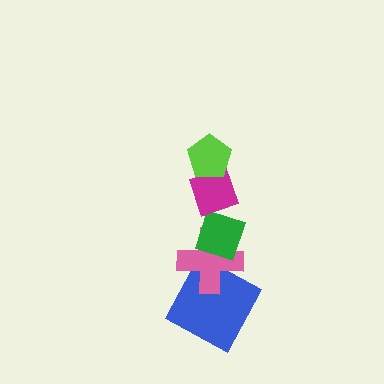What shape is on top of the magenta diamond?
The lime pentagon is on top of the magenta diamond.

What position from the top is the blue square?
The blue square is 5th from the top.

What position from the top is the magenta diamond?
The magenta diamond is 2nd from the top.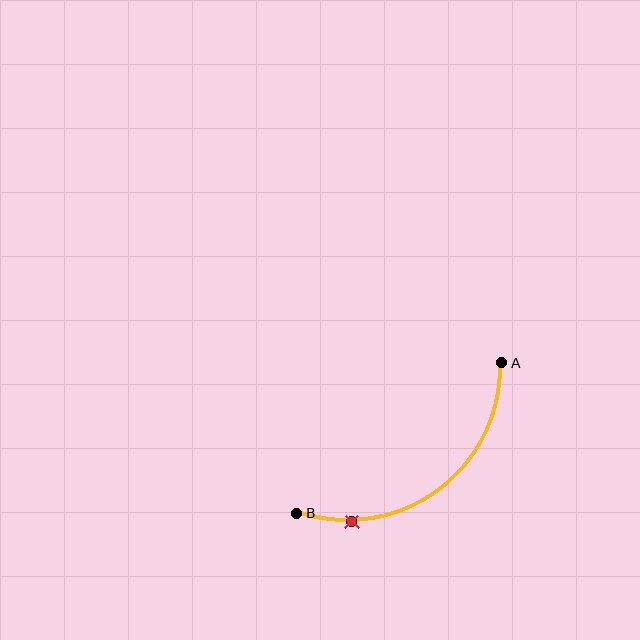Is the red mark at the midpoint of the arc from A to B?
No. The red mark lies on the arc but is closer to endpoint B. The arc midpoint would be at the point on the curve equidistant along the arc from both A and B.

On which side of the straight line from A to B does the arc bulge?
The arc bulges below and to the right of the straight line connecting A and B.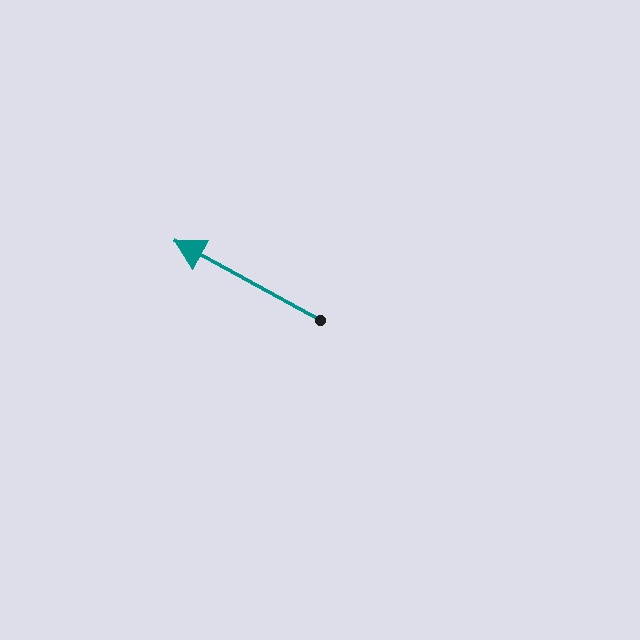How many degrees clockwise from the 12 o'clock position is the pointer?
Approximately 299 degrees.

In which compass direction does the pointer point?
Northwest.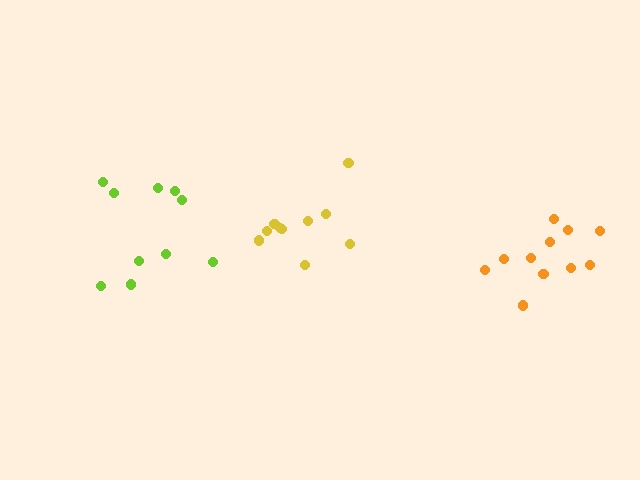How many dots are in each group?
Group 1: 10 dots, Group 2: 10 dots, Group 3: 11 dots (31 total).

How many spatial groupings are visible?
There are 3 spatial groupings.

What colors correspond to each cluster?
The clusters are colored: yellow, lime, orange.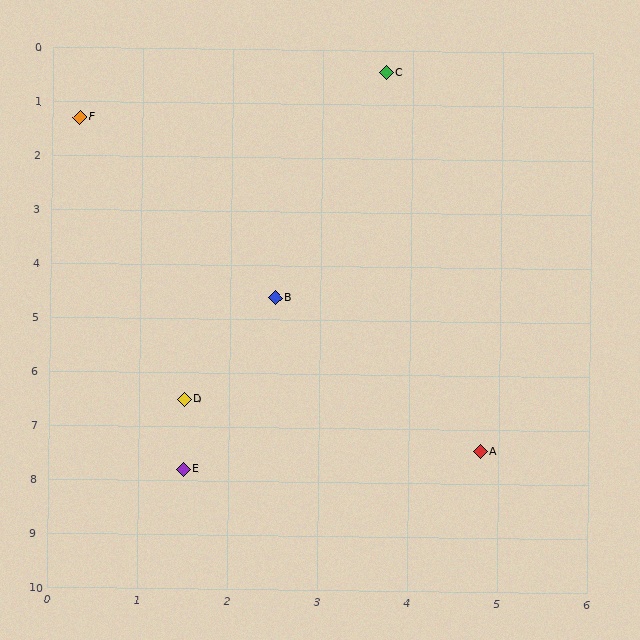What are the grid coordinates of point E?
Point E is at approximately (1.5, 7.8).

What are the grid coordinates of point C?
Point C is at approximately (3.7, 0.4).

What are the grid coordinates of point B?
Point B is at approximately (2.5, 4.6).